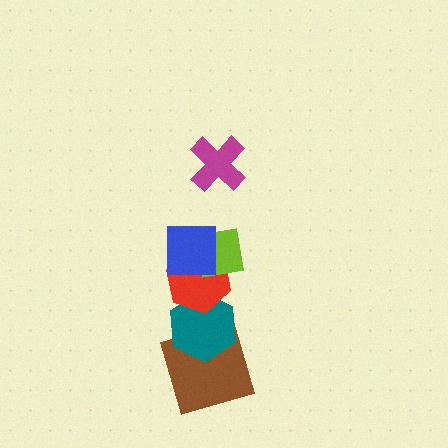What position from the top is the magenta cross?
The magenta cross is 1st from the top.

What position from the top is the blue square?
The blue square is 2nd from the top.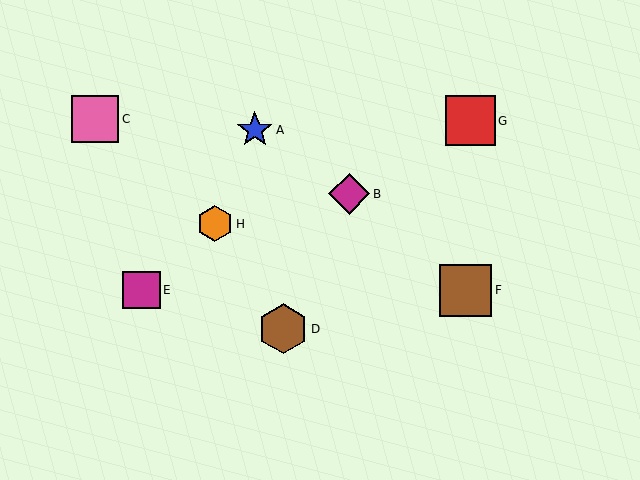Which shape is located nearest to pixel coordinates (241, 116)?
The blue star (labeled A) at (255, 130) is nearest to that location.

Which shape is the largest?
The brown square (labeled F) is the largest.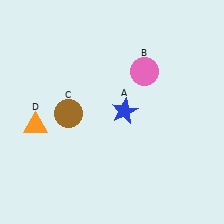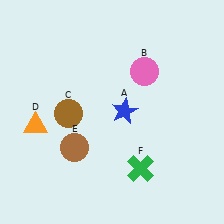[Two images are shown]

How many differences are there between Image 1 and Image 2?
There are 2 differences between the two images.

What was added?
A brown circle (E), a green cross (F) were added in Image 2.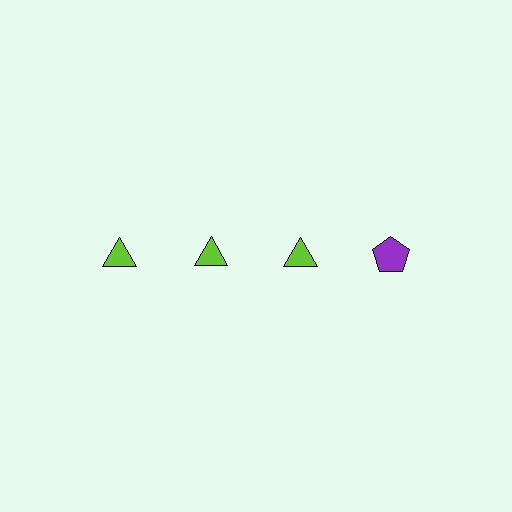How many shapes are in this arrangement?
There are 4 shapes arranged in a grid pattern.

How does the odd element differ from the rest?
It differs in both color (purple instead of lime) and shape (pentagon instead of triangle).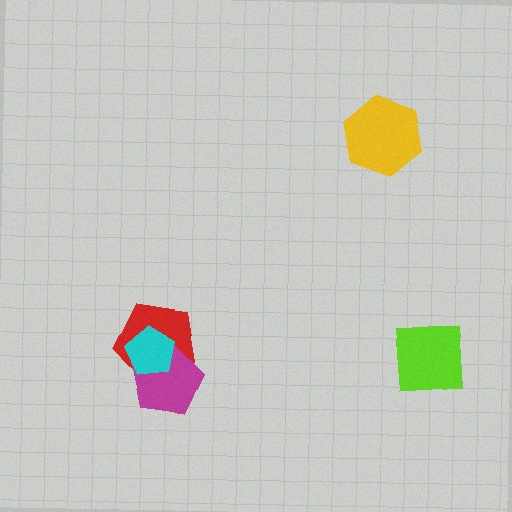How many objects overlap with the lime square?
0 objects overlap with the lime square.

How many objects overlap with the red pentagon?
2 objects overlap with the red pentagon.